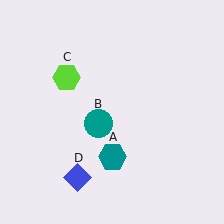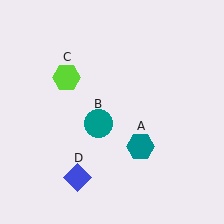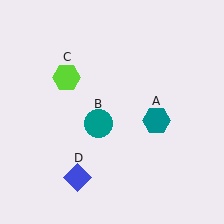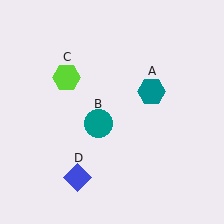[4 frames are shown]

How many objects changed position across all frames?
1 object changed position: teal hexagon (object A).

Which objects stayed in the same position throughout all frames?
Teal circle (object B) and lime hexagon (object C) and blue diamond (object D) remained stationary.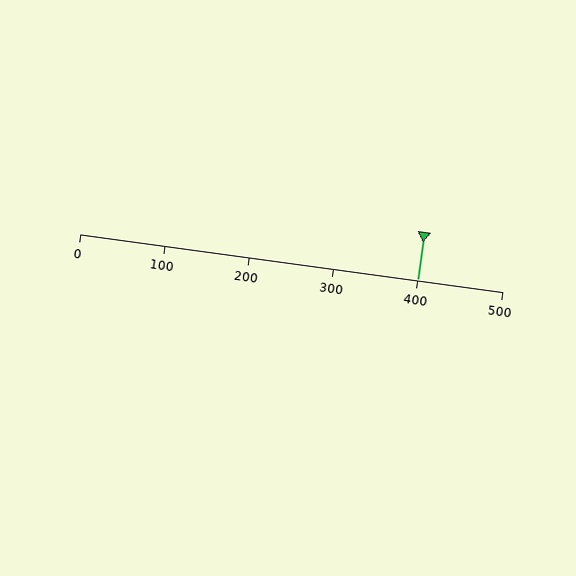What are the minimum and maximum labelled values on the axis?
The axis runs from 0 to 500.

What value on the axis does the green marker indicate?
The marker indicates approximately 400.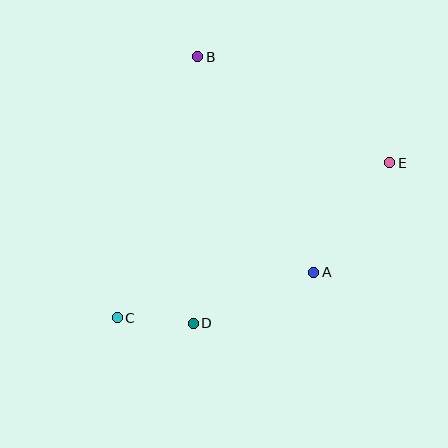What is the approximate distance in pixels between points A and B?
The distance between A and B is approximately 245 pixels.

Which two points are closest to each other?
Points C and D are closest to each other.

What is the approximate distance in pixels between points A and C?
The distance between A and C is approximately 201 pixels.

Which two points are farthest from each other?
Points C and E are farthest from each other.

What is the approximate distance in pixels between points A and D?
The distance between A and D is approximately 131 pixels.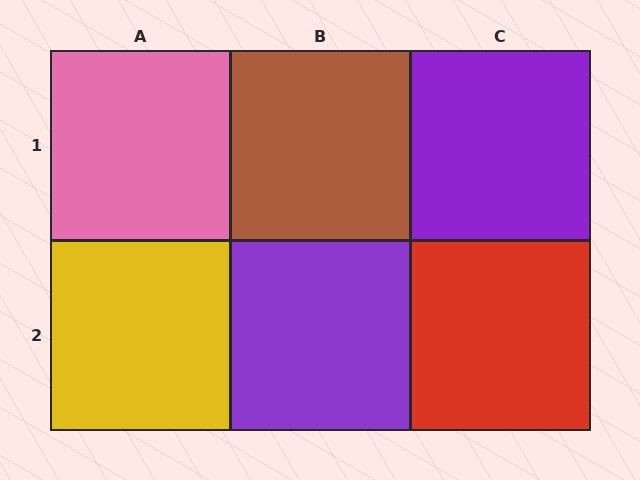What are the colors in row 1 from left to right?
Pink, brown, purple.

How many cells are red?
1 cell is red.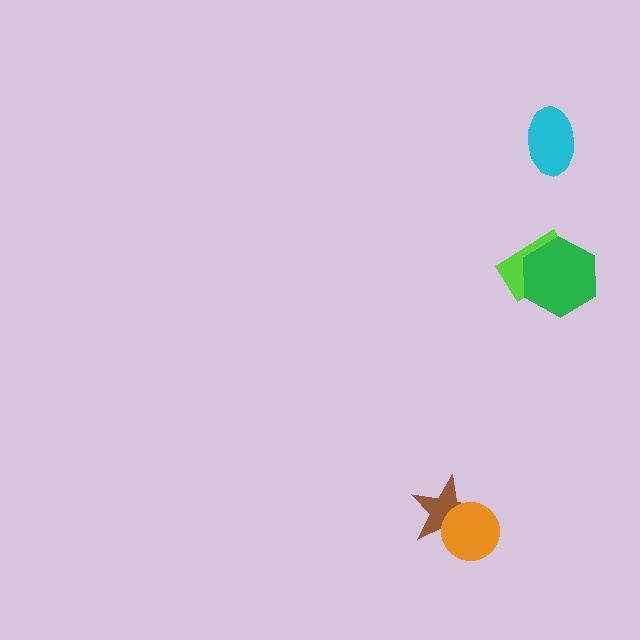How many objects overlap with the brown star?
1 object overlaps with the brown star.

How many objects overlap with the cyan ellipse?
0 objects overlap with the cyan ellipse.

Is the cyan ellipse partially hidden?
No, no other shape covers it.